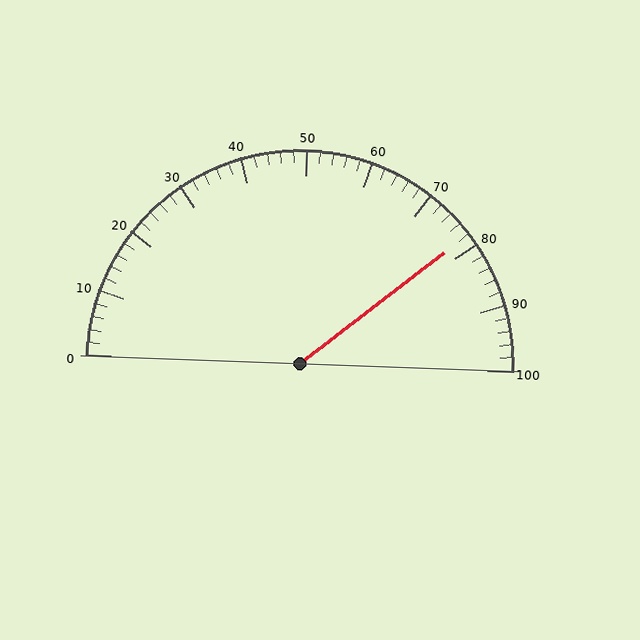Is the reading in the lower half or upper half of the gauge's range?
The reading is in the upper half of the range (0 to 100).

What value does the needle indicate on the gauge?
The needle indicates approximately 78.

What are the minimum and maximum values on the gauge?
The gauge ranges from 0 to 100.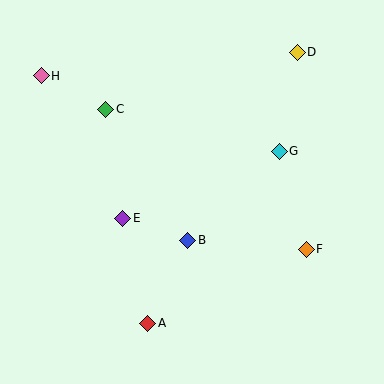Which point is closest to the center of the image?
Point B at (188, 240) is closest to the center.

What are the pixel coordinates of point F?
Point F is at (306, 249).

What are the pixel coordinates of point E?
Point E is at (123, 218).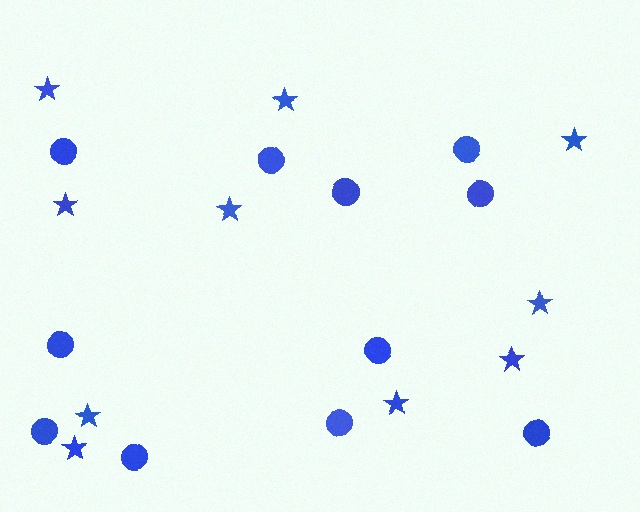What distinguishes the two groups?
There are 2 groups: one group of stars (10) and one group of circles (11).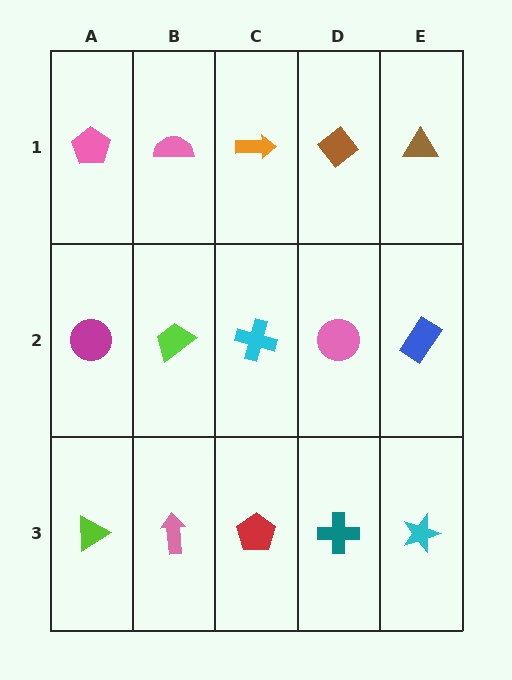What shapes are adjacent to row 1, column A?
A magenta circle (row 2, column A), a pink semicircle (row 1, column B).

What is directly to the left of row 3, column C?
A pink arrow.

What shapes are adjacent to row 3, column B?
A lime trapezoid (row 2, column B), a lime triangle (row 3, column A), a red pentagon (row 3, column C).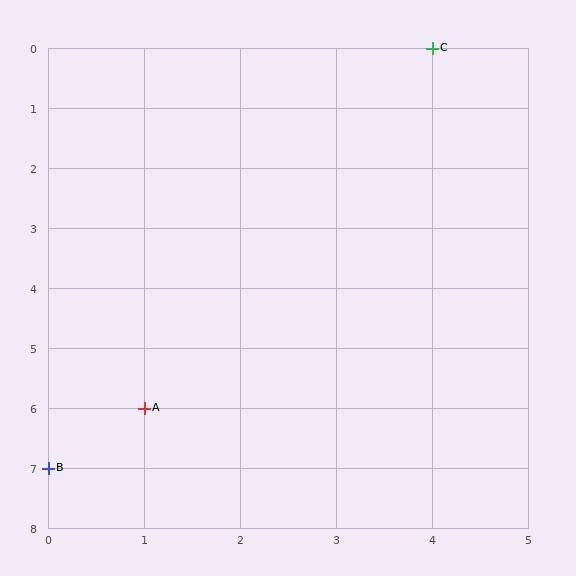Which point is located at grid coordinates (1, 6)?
Point A is at (1, 6).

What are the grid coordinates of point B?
Point B is at grid coordinates (0, 7).